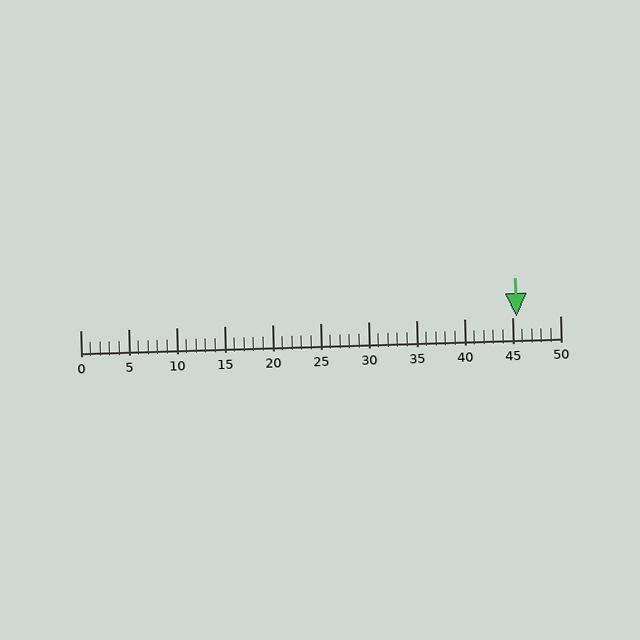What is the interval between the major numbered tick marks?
The major tick marks are spaced 5 units apart.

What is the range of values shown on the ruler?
The ruler shows values from 0 to 50.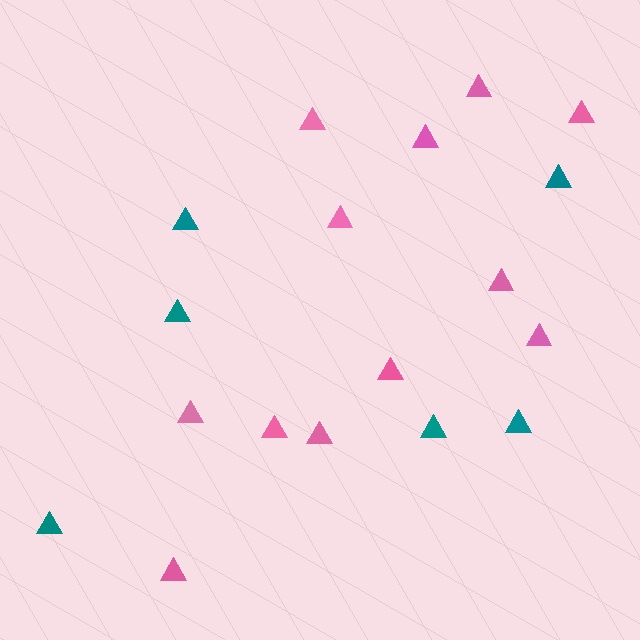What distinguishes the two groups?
There are 2 groups: one group of teal triangles (6) and one group of pink triangles (12).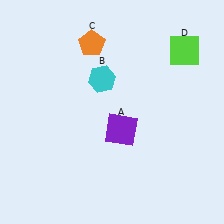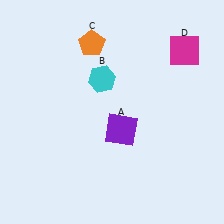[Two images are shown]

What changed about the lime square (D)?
In Image 1, D is lime. In Image 2, it changed to magenta.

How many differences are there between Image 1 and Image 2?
There is 1 difference between the two images.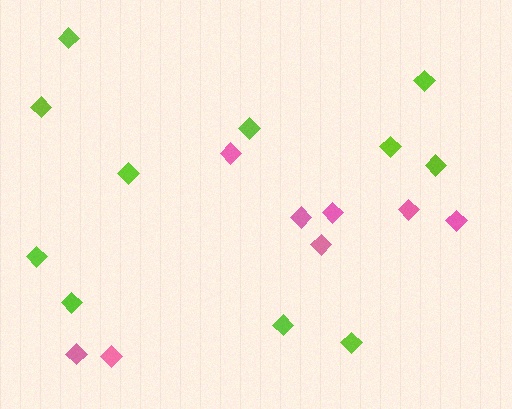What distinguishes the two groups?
There are 2 groups: one group of pink diamonds (8) and one group of lime diamonds (11).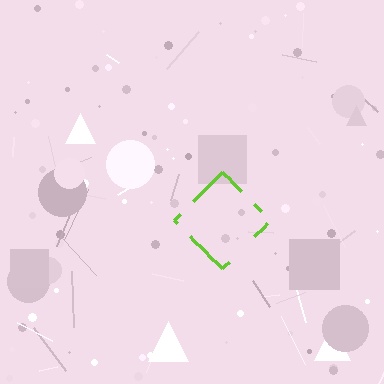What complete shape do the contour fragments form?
The contour fragments form a diamond.